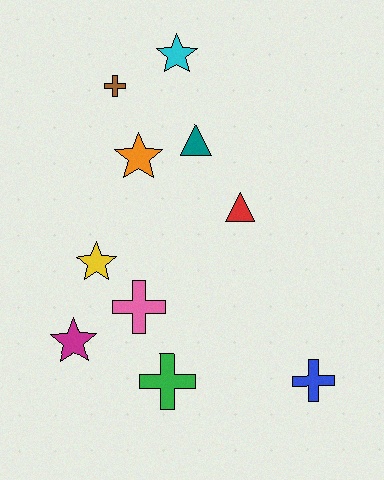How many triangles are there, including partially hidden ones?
There are 2 triangles.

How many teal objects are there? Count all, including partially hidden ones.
There is 1 teal object.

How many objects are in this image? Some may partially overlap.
There are 10 objects.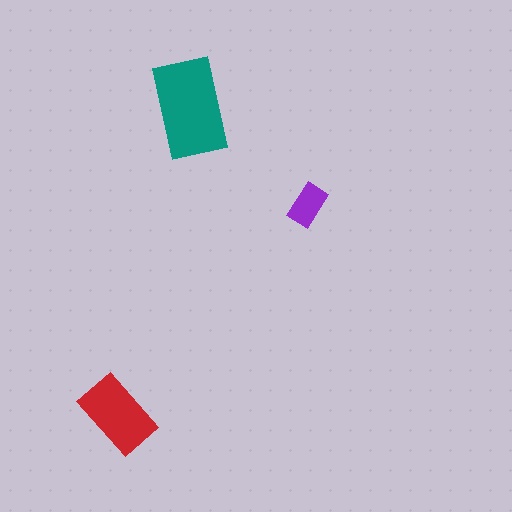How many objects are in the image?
There are 3 objects in the image.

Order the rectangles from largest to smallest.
the teal one, the red one, the purple one.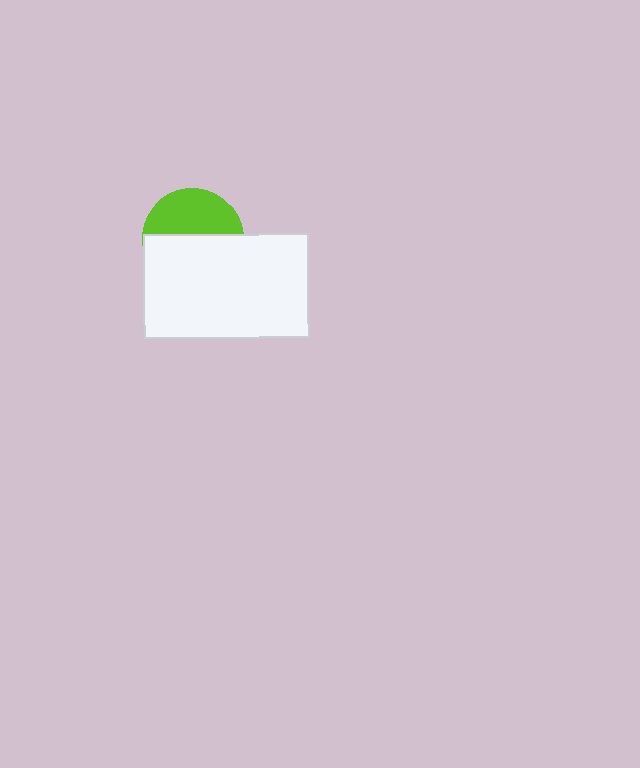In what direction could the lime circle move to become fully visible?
The lime circle could move up. That would shift it out from behind the white rectangle entirely.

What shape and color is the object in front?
The object in front is a white rectangle.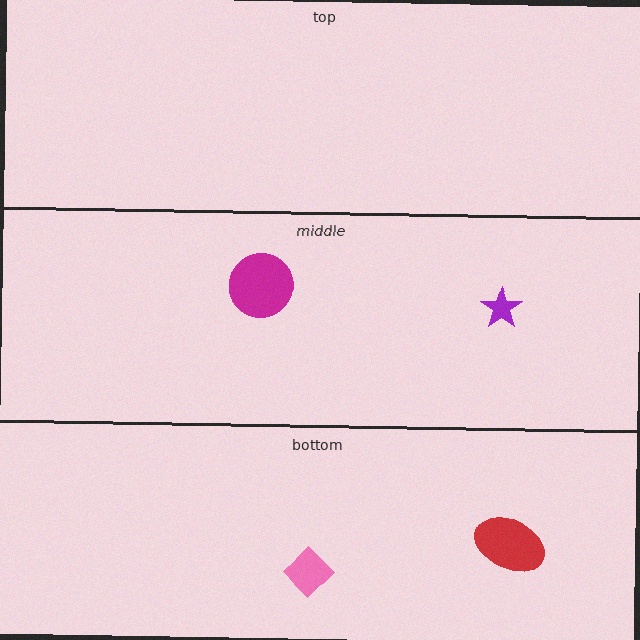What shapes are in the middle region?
The magenta circle, the purple star.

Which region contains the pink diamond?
The bottom region.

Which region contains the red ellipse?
The bottom region.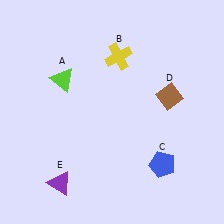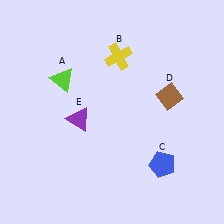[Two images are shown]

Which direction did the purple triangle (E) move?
The purple triangle (E) moved up.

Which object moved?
The purple triangle (E) moved up.